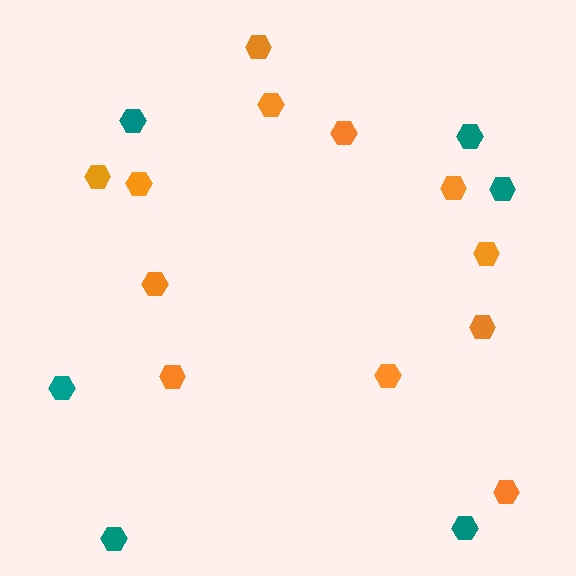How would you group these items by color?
There are 2 groups: one group of teal hexagons (6) and one group of orange hexagons (12).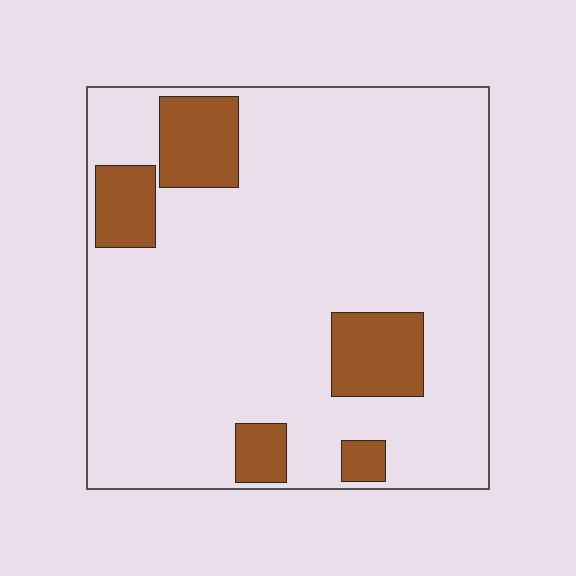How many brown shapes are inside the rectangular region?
5.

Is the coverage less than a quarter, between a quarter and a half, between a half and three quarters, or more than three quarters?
Less than a quarter.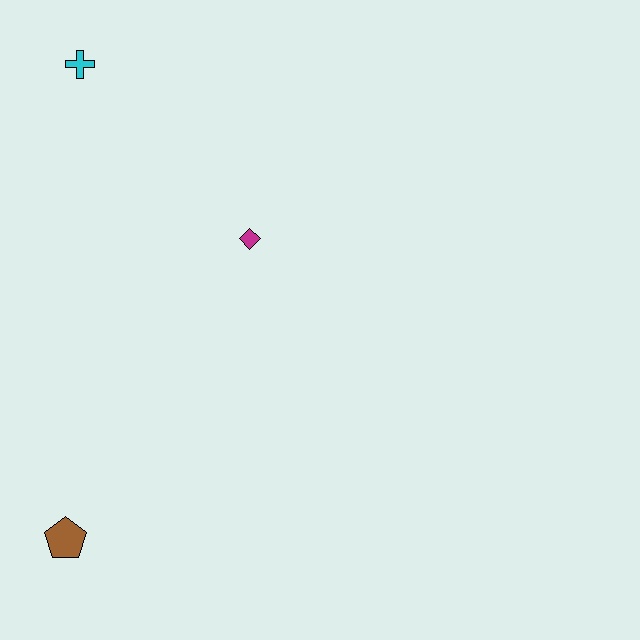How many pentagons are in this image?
There is 1 pentagon.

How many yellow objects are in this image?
There are no yellow objects.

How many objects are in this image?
There are 3 objects.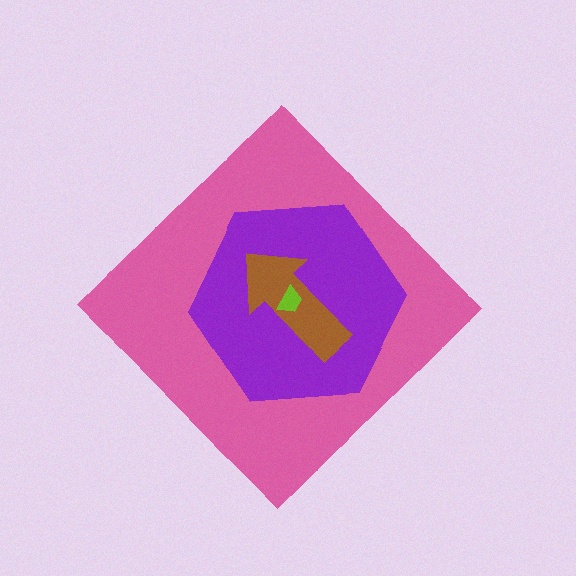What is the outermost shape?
The pink diamond.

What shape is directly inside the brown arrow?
The lime trapezoid.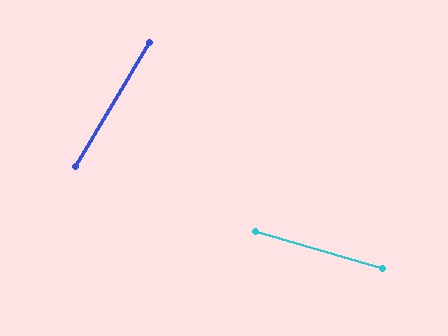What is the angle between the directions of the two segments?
Approximately 75 degrees.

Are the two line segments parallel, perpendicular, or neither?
Neither parallel nor perpendicular — they differ by about 75°.